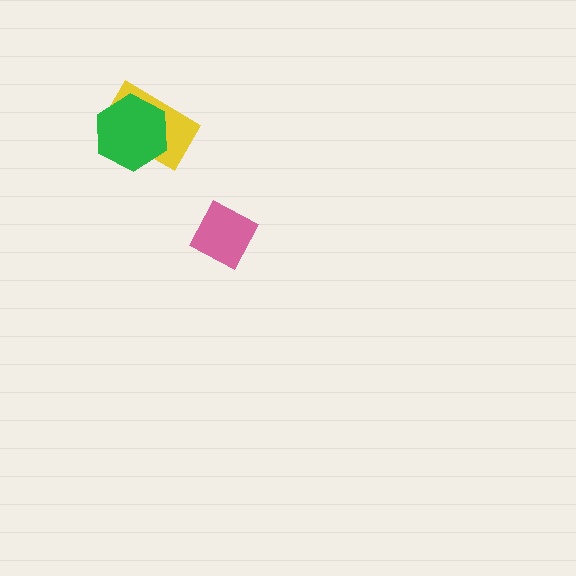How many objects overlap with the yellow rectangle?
1 object overlaps with the yellow rectangle.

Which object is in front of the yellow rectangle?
The green hexagon is in front of the yellow rectangle.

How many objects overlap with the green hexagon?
1 object overlaps with the green hexagon.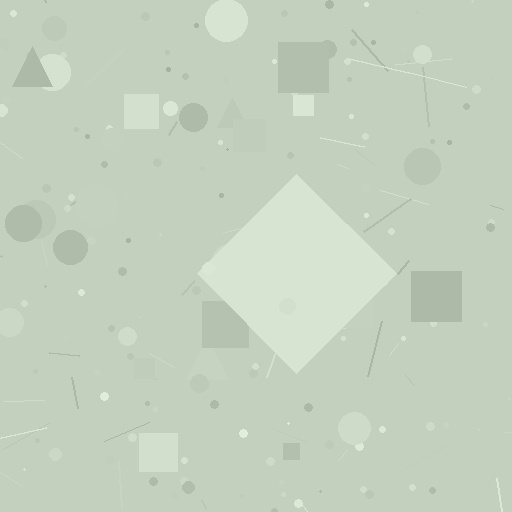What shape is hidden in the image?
A diamond is hidden in the image.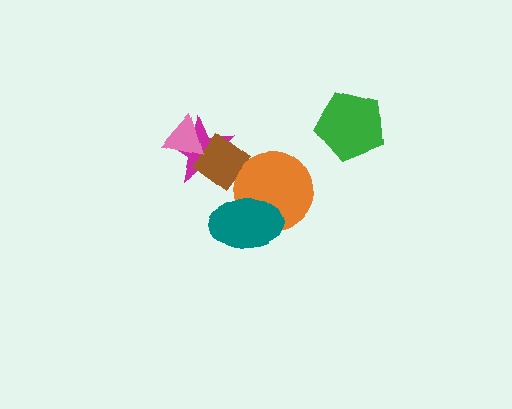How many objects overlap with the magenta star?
2 objects overlap with the magenta star.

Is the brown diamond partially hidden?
Yes, it is partially covered by another shape.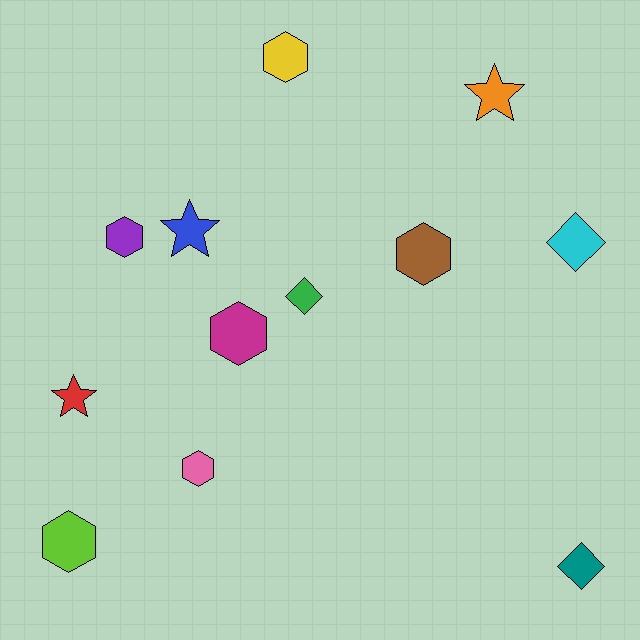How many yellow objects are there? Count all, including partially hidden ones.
There is 1 yellow object.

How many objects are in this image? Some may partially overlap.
There are 12 objects.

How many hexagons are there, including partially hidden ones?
There are 6 hexagons.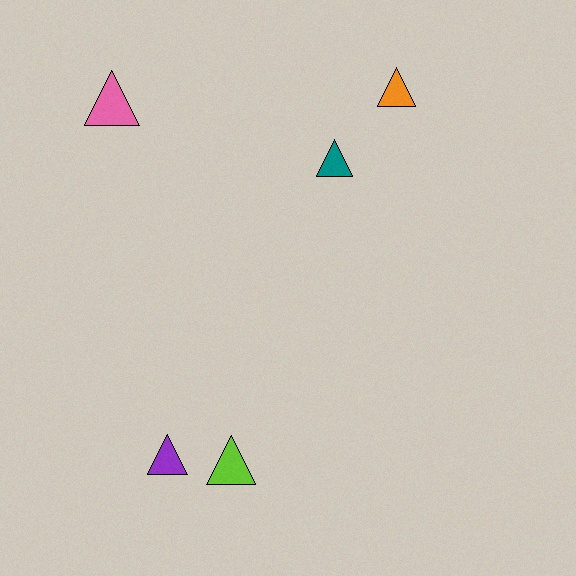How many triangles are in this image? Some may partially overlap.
There are 5 triangles.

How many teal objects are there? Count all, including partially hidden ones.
There is 1 teal object.